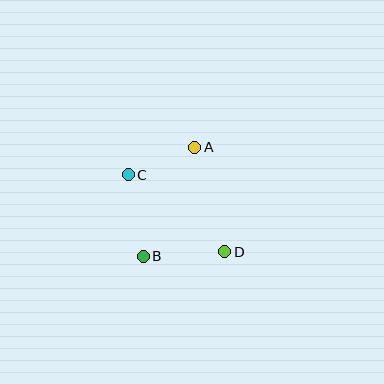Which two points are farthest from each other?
Points C and D are farthest from each other.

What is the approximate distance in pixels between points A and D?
The distance between A and D is approximately 108 pixels.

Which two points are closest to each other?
Points A and C are closest to each other.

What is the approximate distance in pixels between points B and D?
The distance between B and D is approximately 81 pixels.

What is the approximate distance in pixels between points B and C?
The distance between B and C is approximately 83 pixels.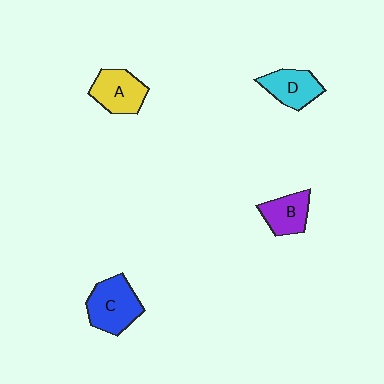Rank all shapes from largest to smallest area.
From largest to smallest: C (blue), A (yellow), D (cyan), B (purple).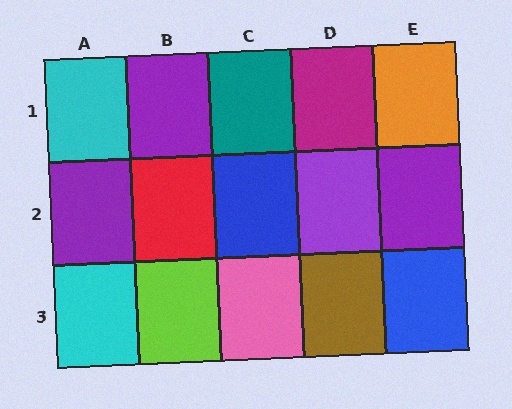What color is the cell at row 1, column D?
Magenta.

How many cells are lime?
1 cell is lime.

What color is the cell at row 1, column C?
Teal.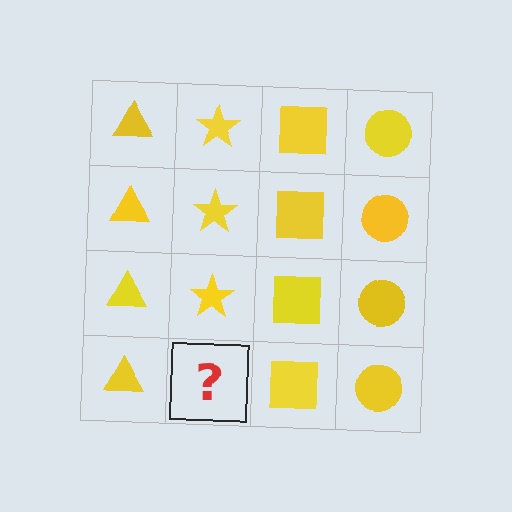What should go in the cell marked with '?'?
The missing cell should contain a yellow star.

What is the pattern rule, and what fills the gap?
The rule is that each column has a consistent shape. The gap should be filled with a yellow star.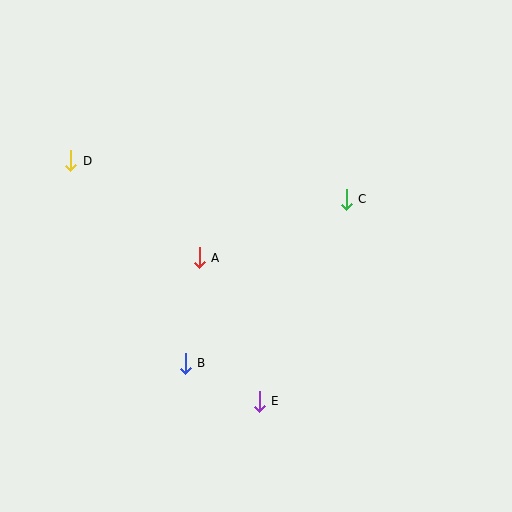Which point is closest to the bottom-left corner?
Point B is closest to the bottom-left corner.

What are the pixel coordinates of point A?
Point A is at (199, 258).